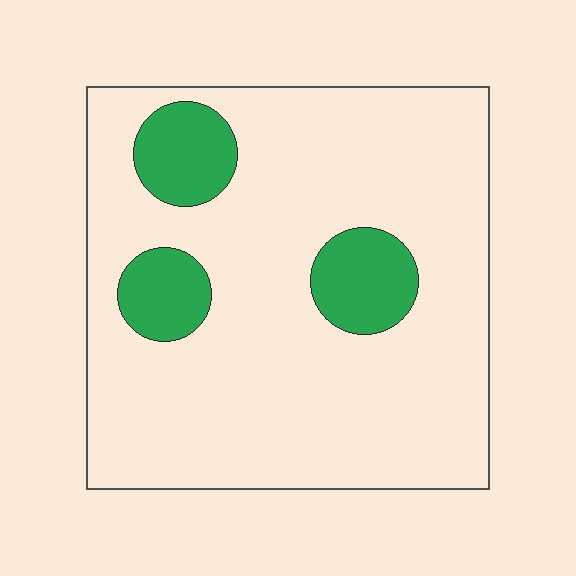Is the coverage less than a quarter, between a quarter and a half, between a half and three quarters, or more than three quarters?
Less than a quarter.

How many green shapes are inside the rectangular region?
3.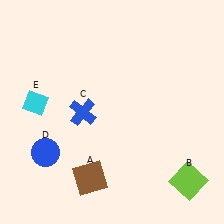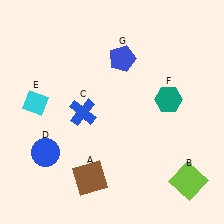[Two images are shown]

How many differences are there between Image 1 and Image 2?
There are 2 differences between the two images.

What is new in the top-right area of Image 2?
A teal hexagon (F) was added in the top-right area of Image 2.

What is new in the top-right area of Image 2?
A blue pentagon (G) was added in the top-right area of Image 2.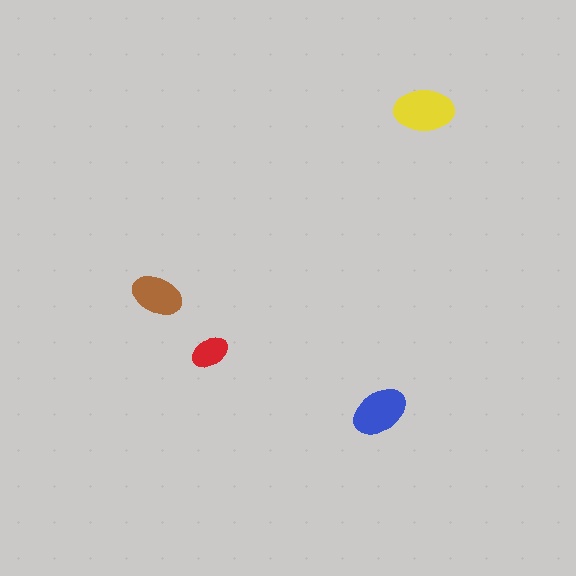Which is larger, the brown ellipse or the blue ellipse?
The blue one.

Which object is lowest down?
The blue ellipse is bottommost.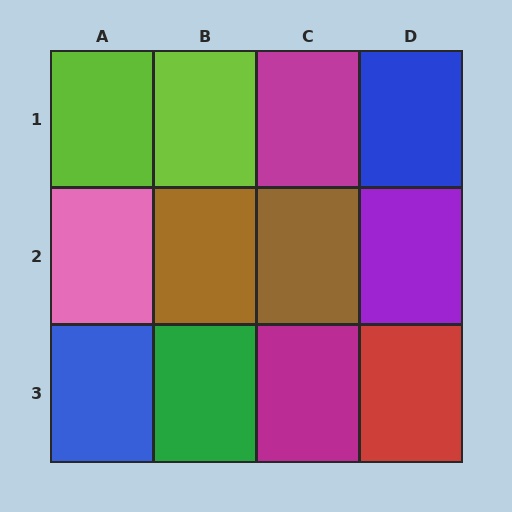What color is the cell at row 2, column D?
Purple.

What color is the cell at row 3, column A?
Blue.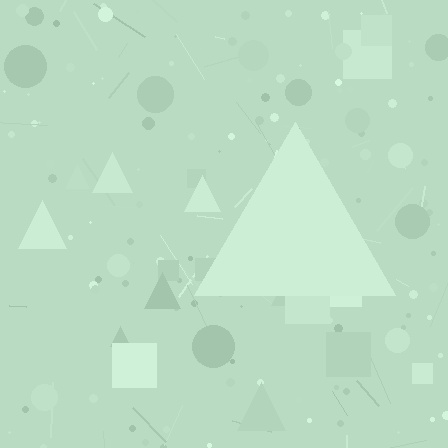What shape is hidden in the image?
A triangle is hidden in the image.